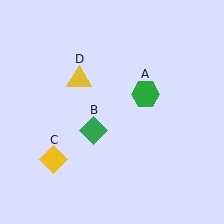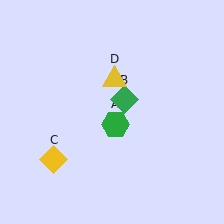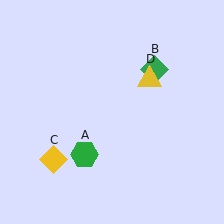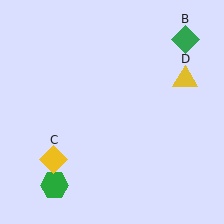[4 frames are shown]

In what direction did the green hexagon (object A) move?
The green hexagon (object A) moved down and to the left.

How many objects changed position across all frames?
3 objects changed position: green hexagon (object A), green diamond (object B), yellow triangle (object D).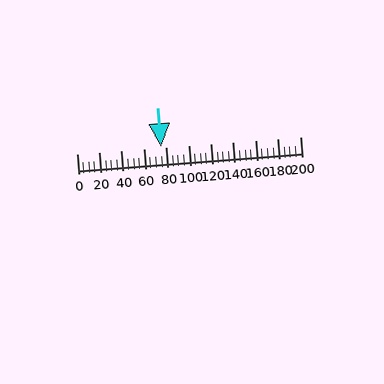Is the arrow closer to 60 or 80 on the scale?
The arrow is closer to 80.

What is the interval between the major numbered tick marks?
The major tick marks are spaced 20 units apart.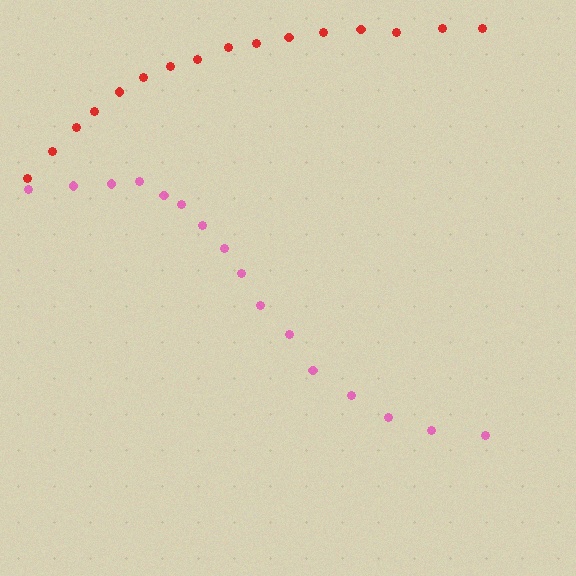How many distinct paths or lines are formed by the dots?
There are 2 distinct paths.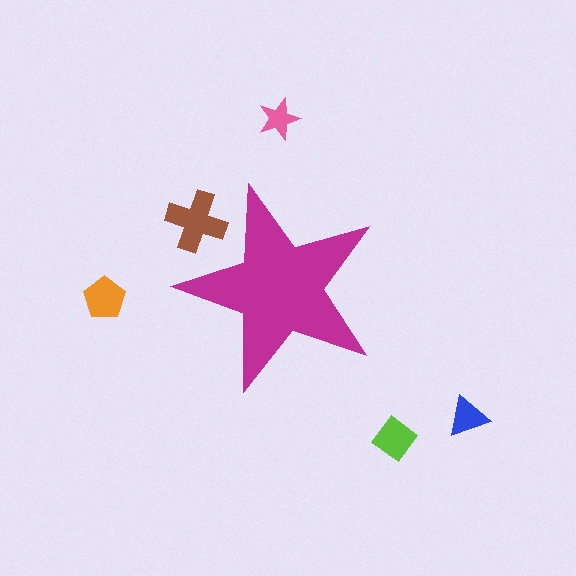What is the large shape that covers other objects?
A magenta star.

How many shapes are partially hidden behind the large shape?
1 shape is partially hidden.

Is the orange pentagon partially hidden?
No, the orange pentagon is fully visible.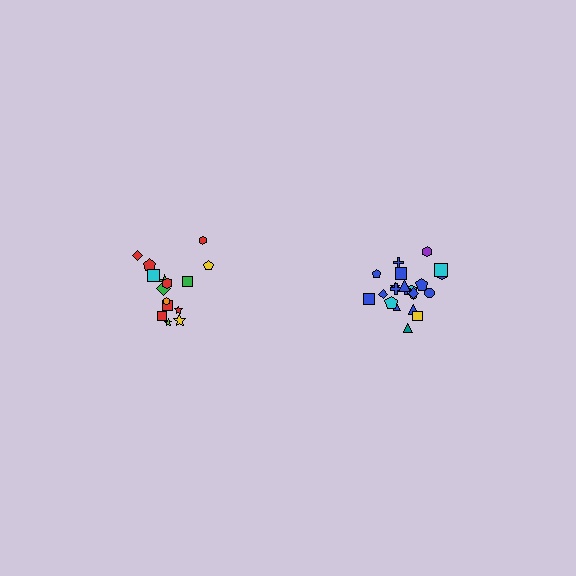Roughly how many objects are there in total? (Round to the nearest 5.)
Roughly 35 objects in total.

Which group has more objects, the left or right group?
The right group.